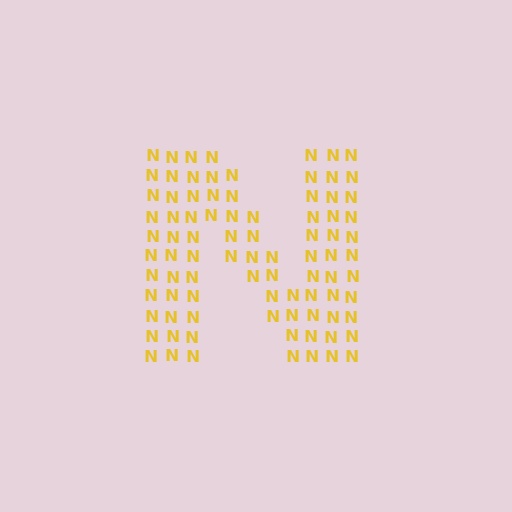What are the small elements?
The small elements are letter N's.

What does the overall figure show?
The overall figure shows the letter N.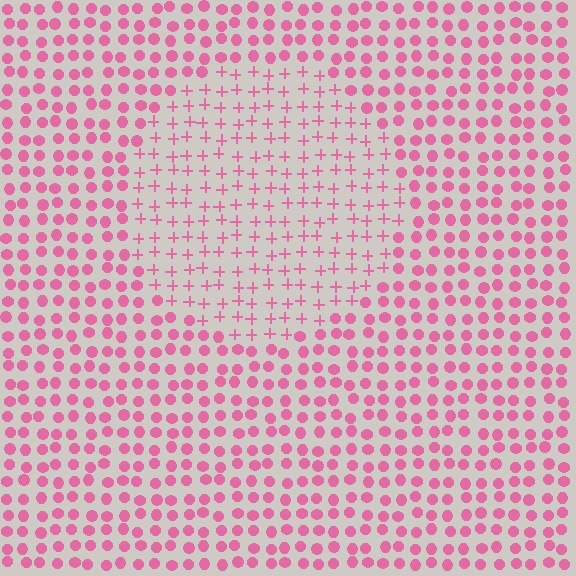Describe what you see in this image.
The image is filled with small pink elements arranged in a uniform grid. A circle-shaped region contains plus signs, while the surrounding area contains circles. The boundary is defined purely by the change in element shape.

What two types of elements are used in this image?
The image uses plus signs inside the circle region and circles outside it.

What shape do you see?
I see a circle.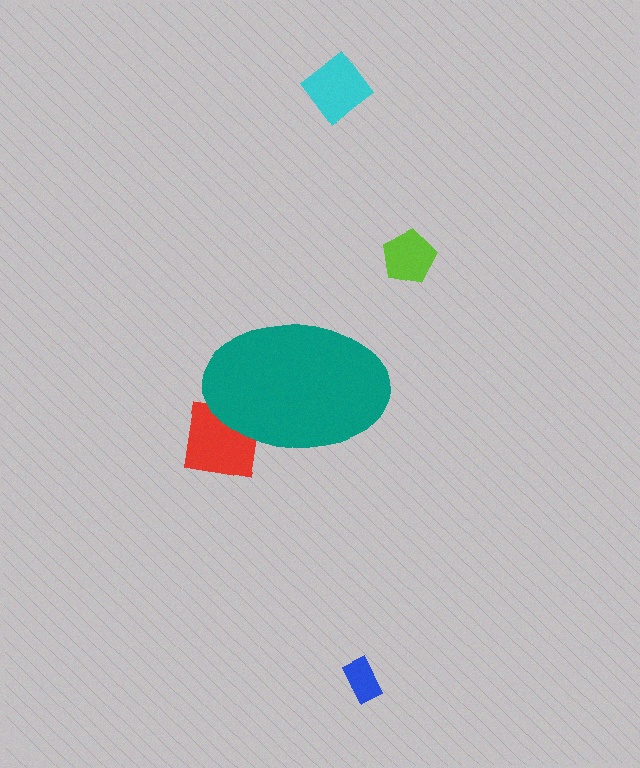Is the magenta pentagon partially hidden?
Yes, the magenta pentagon is partially hidden behind the teal ellipse.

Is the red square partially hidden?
Yes, the red square is partially hidden behind the teal ellipse.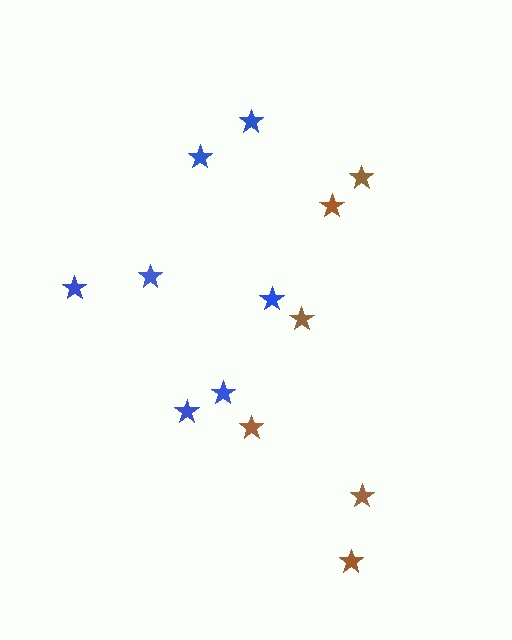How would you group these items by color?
There are 2 groups: one group of brown stars (6) and one group of blue stars (7).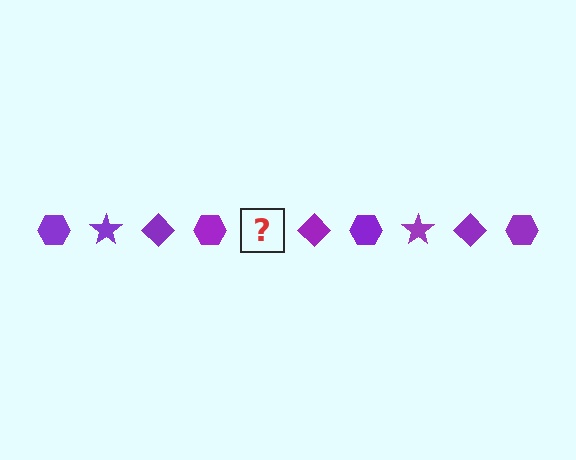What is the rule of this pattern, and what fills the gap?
The rule is that the pattern cycles through hexagon, star, diamond shapes in purple. The gap should be filled with a purple star.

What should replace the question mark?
The question mark should be replaced with a purple star.